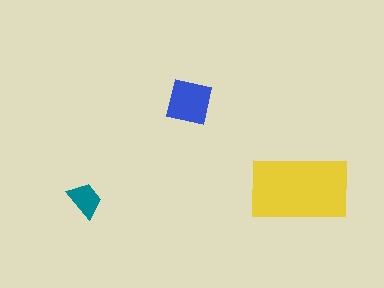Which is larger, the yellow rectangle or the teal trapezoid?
The yellow rectangle.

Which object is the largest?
The yellow rectangle.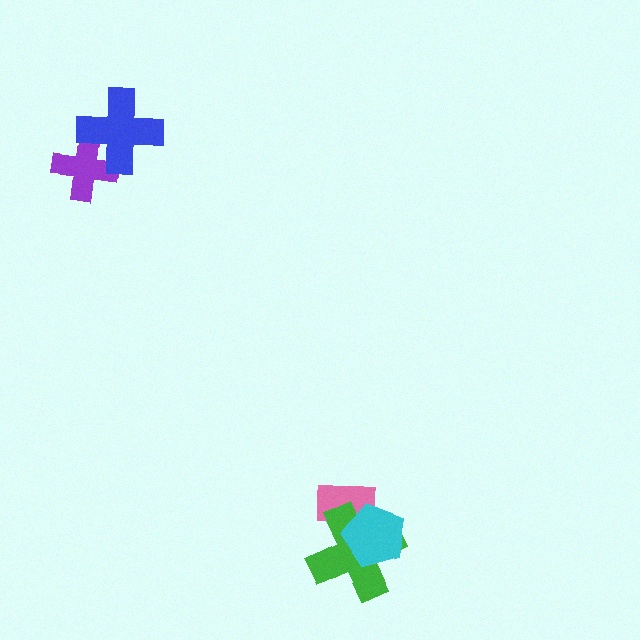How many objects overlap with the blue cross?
1 object overlaps with the blue cross.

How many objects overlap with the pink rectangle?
2 objects overlap with the pink rectangle.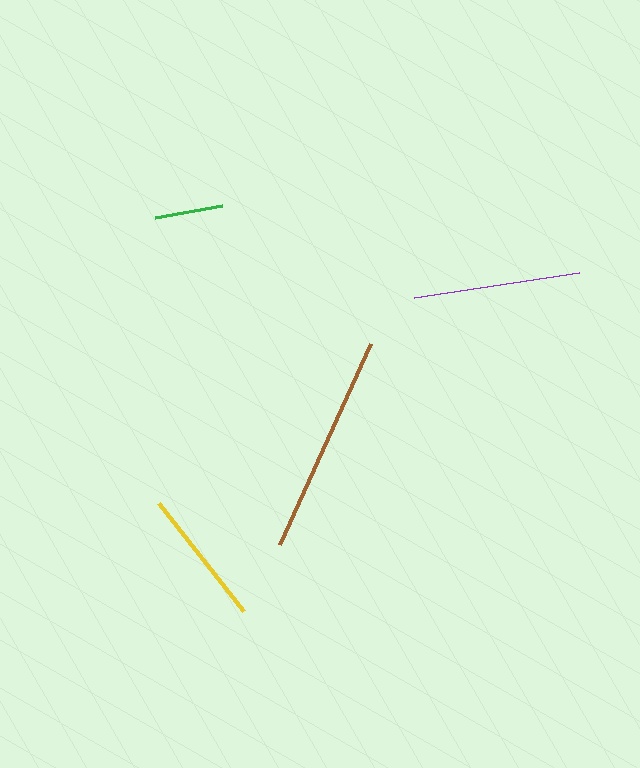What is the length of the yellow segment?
The yellow segment is approximately 137 pixels long.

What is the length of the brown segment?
The brown segment is approximately 221 pixels long.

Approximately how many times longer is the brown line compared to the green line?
The brown line is approximately 3.2 times the length of the green line.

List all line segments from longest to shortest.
From longest to shortest: brown, purple, yellow, green.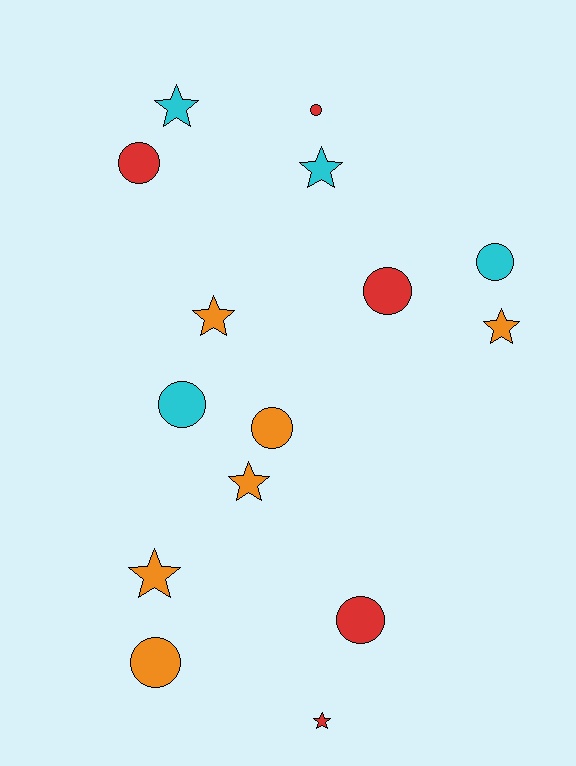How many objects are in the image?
There are 15 objects.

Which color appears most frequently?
Orange, with 6 objects.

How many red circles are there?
There are 4 red circles.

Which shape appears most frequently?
Circle, with 8 objects.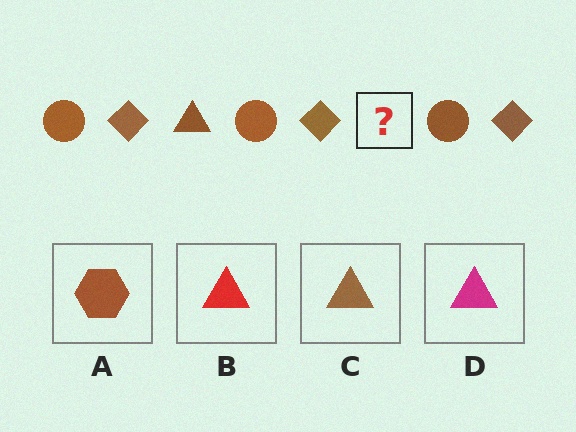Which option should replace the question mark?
Option C.